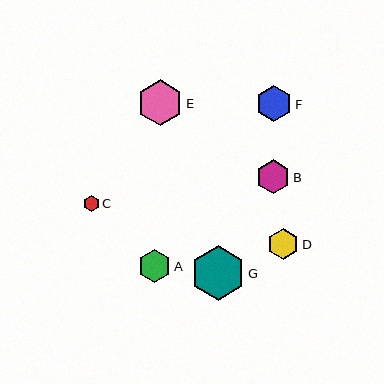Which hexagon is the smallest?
Hexagon C is the smallest with a size of approximately 16 pixels.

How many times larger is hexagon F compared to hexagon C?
Hexagon F is approximately 2.2 times the size of hexagon C.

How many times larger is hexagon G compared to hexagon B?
Hexagon G is approximately 1.6 times the size of hexagon B.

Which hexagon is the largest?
Hexagon G is the largest with a size of approximately 54 pixels.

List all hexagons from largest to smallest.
From largest to smallest: G, E, F, B, A, D, C.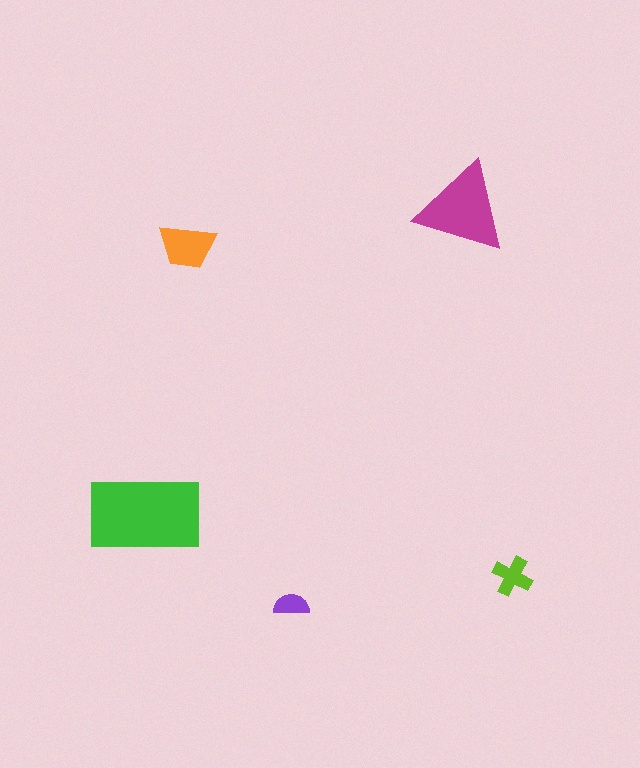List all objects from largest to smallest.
The green rectangle, the magenta triangle, the orange trapezoid, the lime cross, the purple semicircle.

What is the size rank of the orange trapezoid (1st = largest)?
3rd.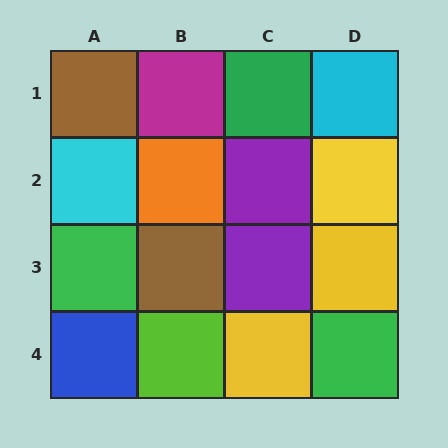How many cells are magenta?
1 cell is magenta.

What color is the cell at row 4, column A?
Blue.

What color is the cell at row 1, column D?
Cyan.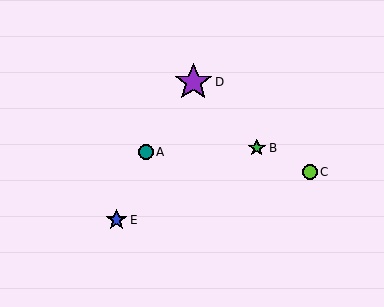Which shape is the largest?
The purple star (labeled D) is the largest.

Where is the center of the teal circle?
The center of the teal circle is at (146, 152).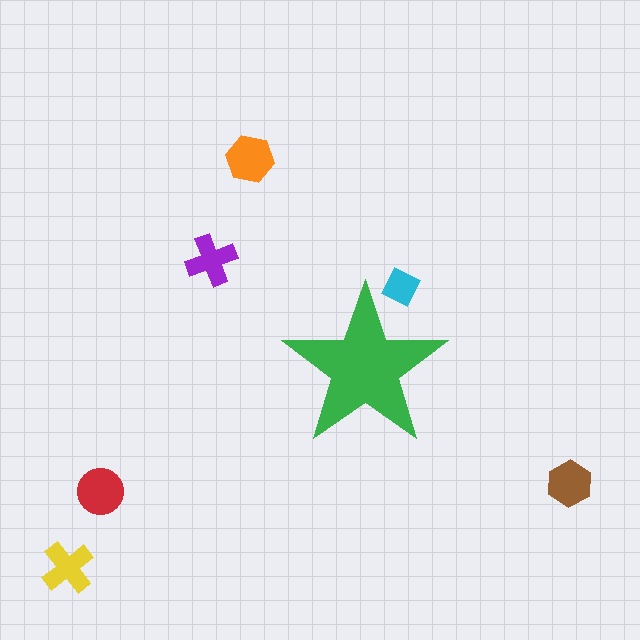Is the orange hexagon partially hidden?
No, the orange hexagon is fully visible.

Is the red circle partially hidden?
No, the red circle is fully visible.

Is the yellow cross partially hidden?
No, the yellow cross is fully visible.